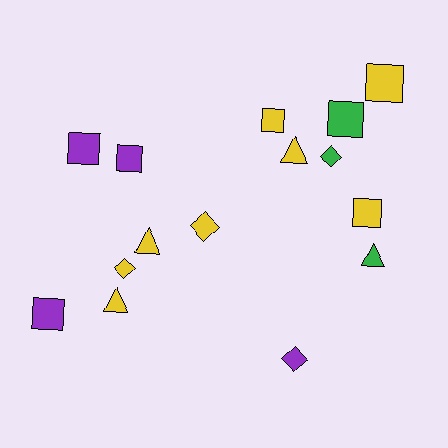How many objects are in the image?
There are 15 objects.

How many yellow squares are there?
There are 3 yellow squares.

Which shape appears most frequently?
Square, with 7 objects.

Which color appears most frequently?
Yellow, with 8 objects.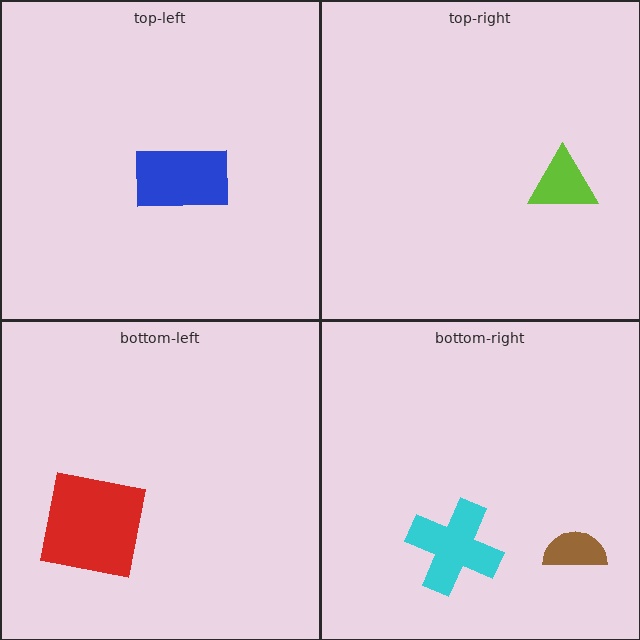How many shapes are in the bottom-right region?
2.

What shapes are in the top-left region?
The blue rectangle.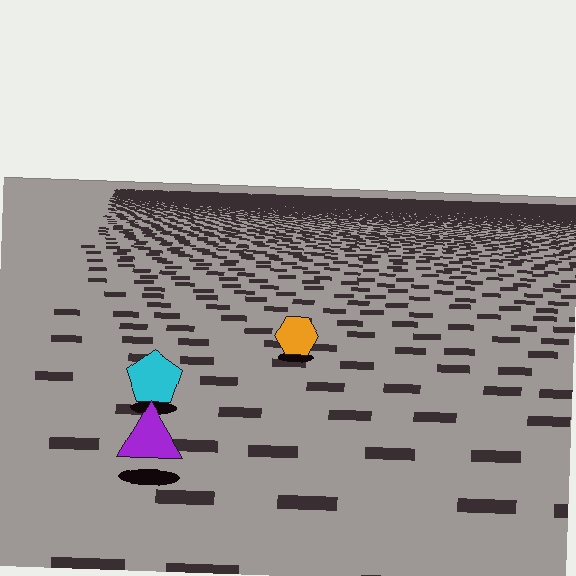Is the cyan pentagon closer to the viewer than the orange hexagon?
Yes. The cyan pentagon is closer — you can tell from the texture gradient: the ground texture is coarser near it.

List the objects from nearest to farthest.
From nearest to farthest: the purple triangle, the cyan pentagon, the orange hexagon.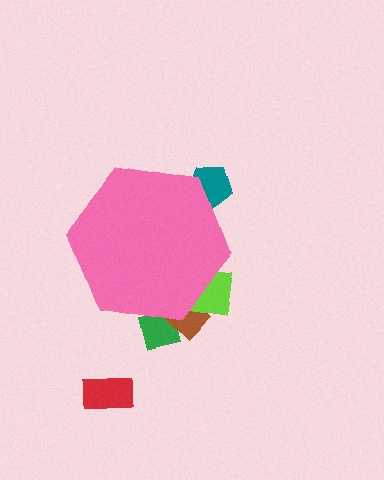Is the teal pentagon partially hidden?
Yes, the teal pentagon is partially hidden behind the pink hexagon.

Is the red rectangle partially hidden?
No, the red rectangle is fully visible.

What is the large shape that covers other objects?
A pink hexagon.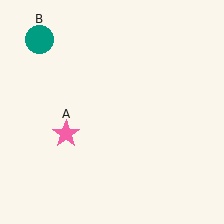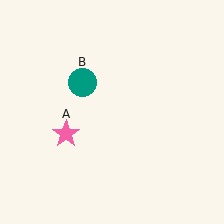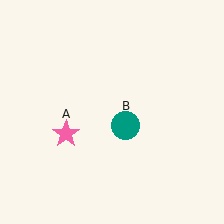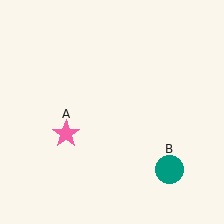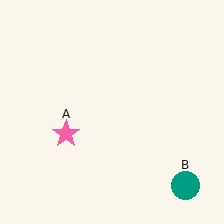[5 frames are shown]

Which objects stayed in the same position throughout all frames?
Pink star (object A) remained stationary.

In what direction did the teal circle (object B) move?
The teal circle (object B) moved down and to the right.